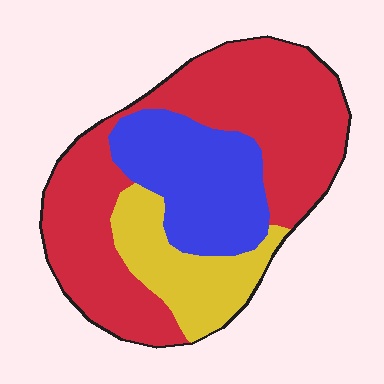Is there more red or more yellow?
Red.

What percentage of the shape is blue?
Blue takes up about one quarter (1/4) of the shape.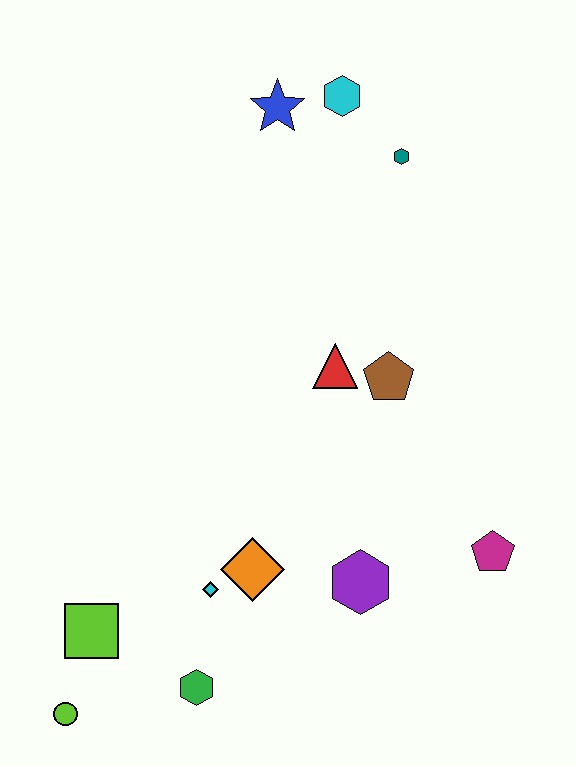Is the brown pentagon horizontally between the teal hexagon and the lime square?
Yes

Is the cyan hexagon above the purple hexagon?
Yes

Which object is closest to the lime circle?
The lime square is closest to the lime circle.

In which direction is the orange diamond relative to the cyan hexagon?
The orange diamond is below the cyan hexagon.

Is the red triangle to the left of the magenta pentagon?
Yes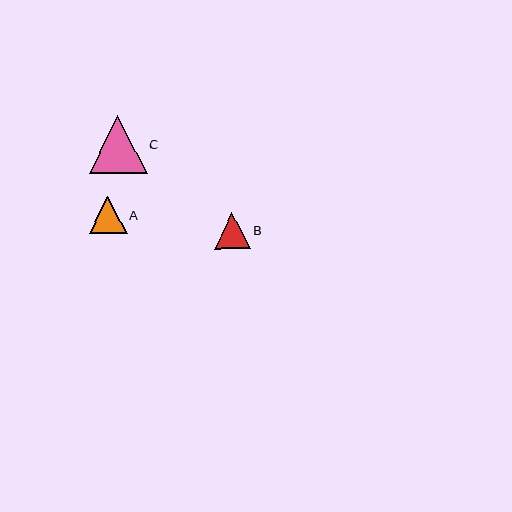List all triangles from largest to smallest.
From largest to smallest: C, A, B.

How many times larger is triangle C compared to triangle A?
Triangle C is approximately 1.5 times the size of triangle A.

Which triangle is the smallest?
Triangle B is the smallest with a size of approximately 36 pixels.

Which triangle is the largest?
Triangle C is the largest with a size of approximately 58 pixels.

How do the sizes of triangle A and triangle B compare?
Triangle A and triangle B are approximately the same size.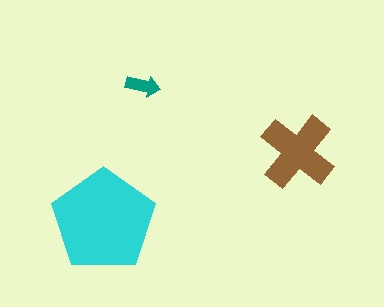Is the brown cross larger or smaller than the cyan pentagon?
Smaller.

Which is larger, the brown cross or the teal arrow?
The brown cross.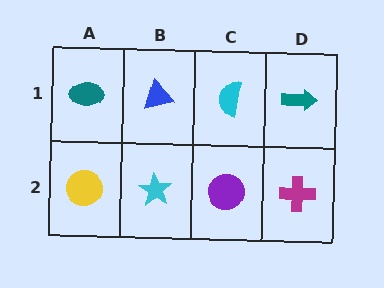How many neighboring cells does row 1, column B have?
3.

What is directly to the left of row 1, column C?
A blue triangle.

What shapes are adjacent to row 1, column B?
A cyan star (row 2, column B), a teal ellipse (row 1, column A), a cyan semicircle (row 1, column C).